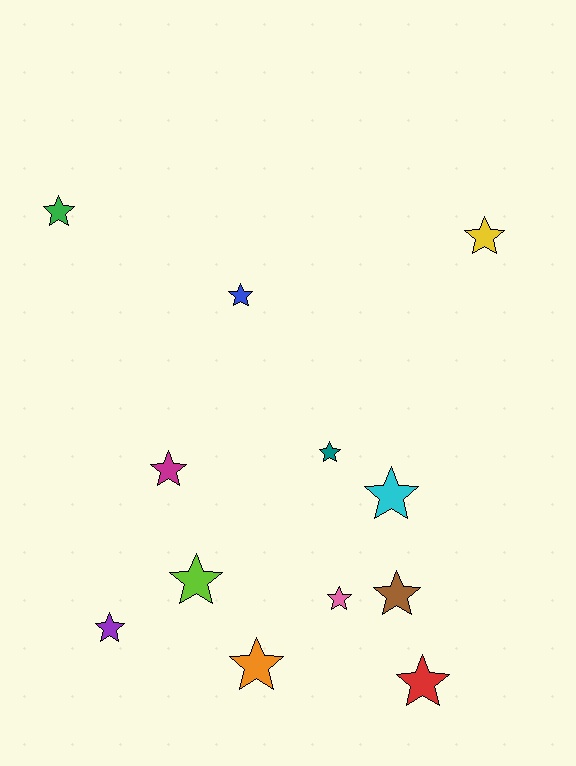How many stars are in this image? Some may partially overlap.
There are 12 stars.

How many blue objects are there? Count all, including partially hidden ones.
There is 1 blue object.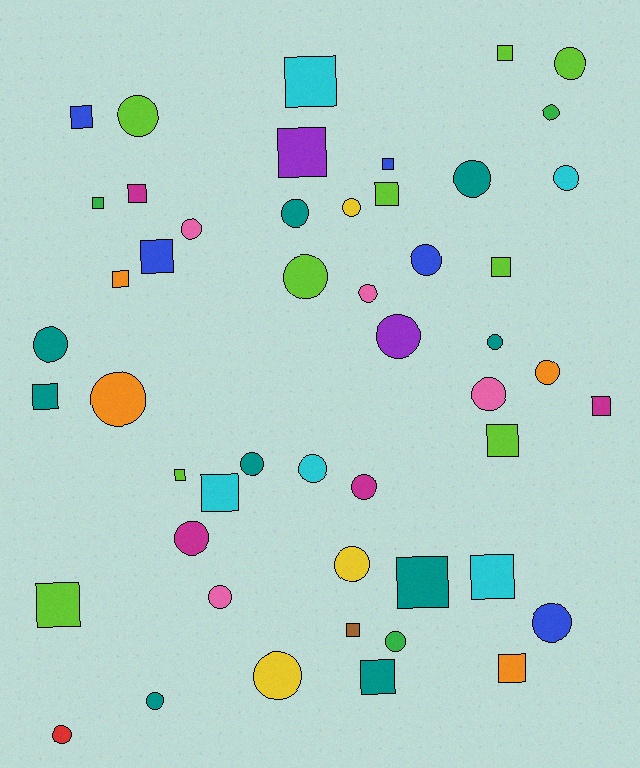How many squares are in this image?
There are 22 squares.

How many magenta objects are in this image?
There are 4 magenta objects.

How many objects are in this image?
There are 50 objects.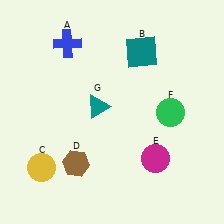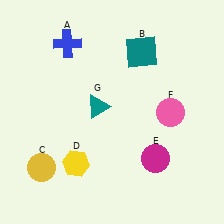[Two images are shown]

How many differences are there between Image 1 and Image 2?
There are 2 differences between the two images.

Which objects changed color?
D changed from brown to yellow. F changed from green to pink.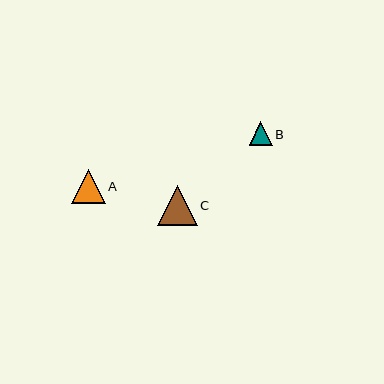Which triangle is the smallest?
Triangle B is the smallest with a size of approximately 23 pixels.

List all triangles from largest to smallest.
From largest to smallest: C, A, B.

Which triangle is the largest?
Triangle C is the largest with a size of approximately 40 pixels.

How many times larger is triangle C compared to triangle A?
Triangle C is approximately 1.2 times the size of triangle A.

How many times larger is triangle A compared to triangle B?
Triangle A is approximately 1.5 times the size of triangle B.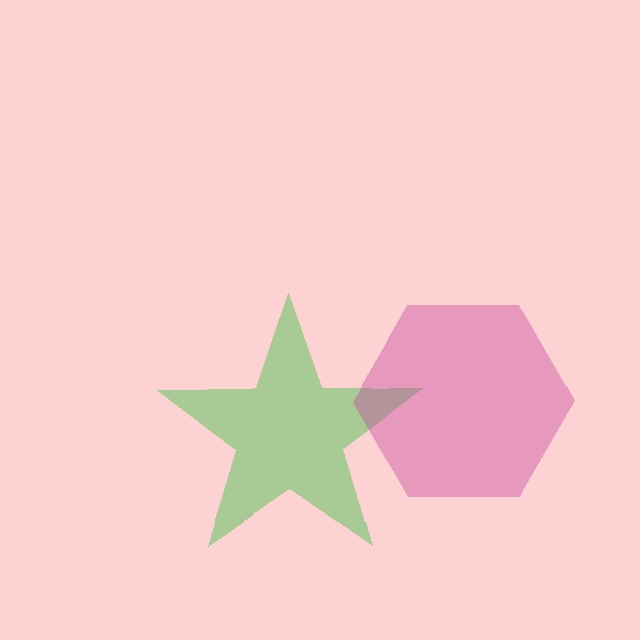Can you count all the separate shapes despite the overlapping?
Yes, there are 2 separate shapes.